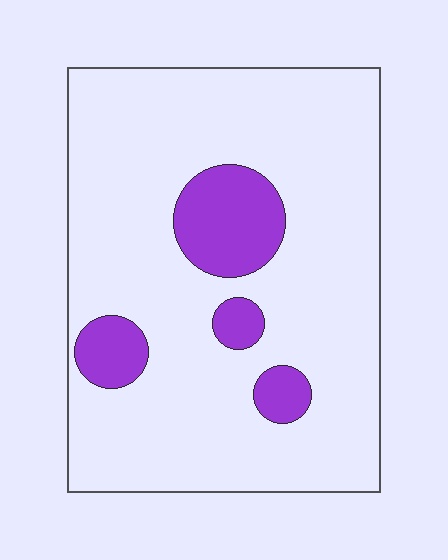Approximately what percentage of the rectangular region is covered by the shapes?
Approximately 15%.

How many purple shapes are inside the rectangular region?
4.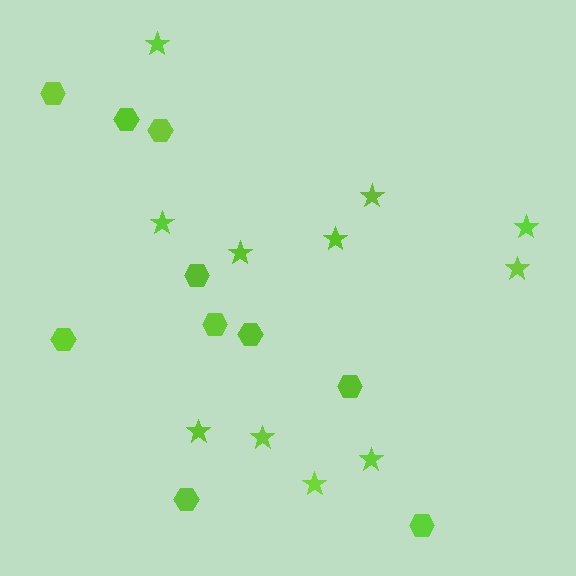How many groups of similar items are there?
There are 2 groups: one group of stars (11) and one group of hexagons (10).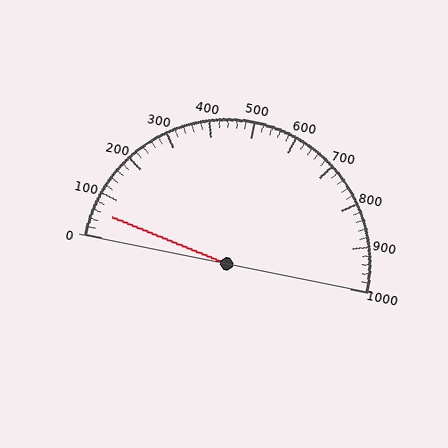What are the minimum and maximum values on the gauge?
The gauge ranges from 0 to 1000.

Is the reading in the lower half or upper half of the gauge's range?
The reading is in the lower half of the range (0 to 1000).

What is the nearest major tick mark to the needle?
The nearest major tick mark is 100.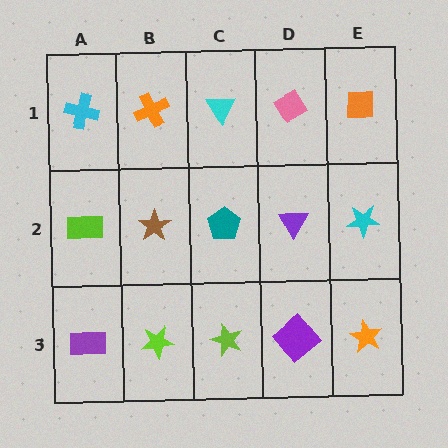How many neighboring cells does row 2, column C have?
4.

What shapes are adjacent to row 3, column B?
A brown star (row 2, column B), a purple rectangle (row 3, column A), a lime star (row 3, column C).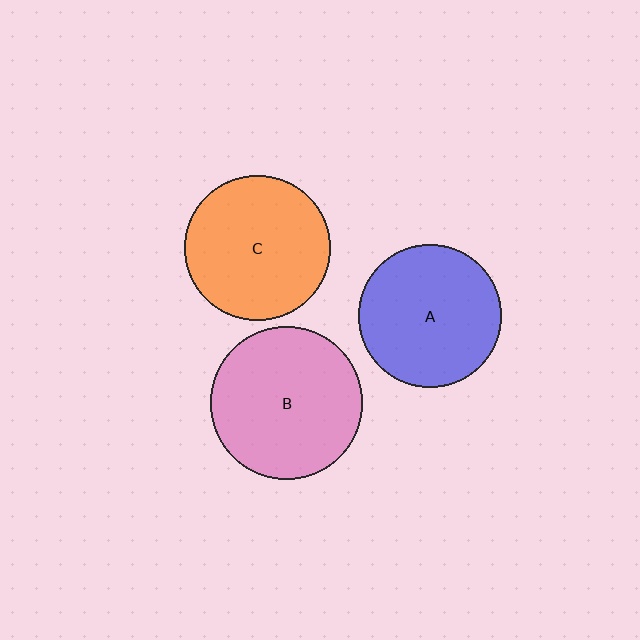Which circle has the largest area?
Circle B (pink).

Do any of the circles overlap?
No, none of the circles overlap.